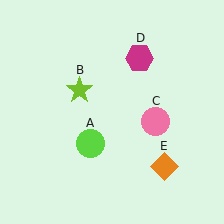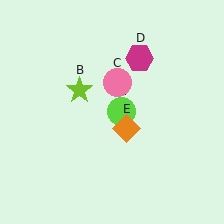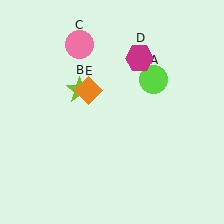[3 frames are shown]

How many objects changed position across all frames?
3 objects changed position: lime circle (object A), pink circle (object C), orange diamond (object E).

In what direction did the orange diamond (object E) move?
The orange diamond (object E) moved up and to the left.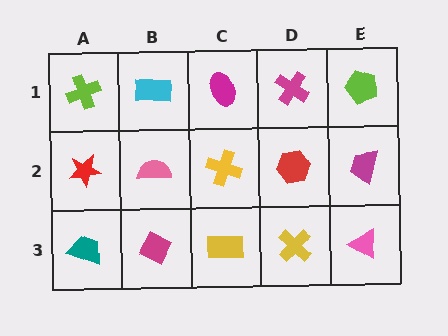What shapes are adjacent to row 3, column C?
A yellow cross (row 2, column C), a magenta diamond (row 3, column B), a yellow cross (row 3, column D).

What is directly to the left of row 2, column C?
A pink semicircle.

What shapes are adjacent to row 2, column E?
A lime pentagon (row 1, column E), a pink triangle (row 3, column E), a red hexagon (row 2, column D).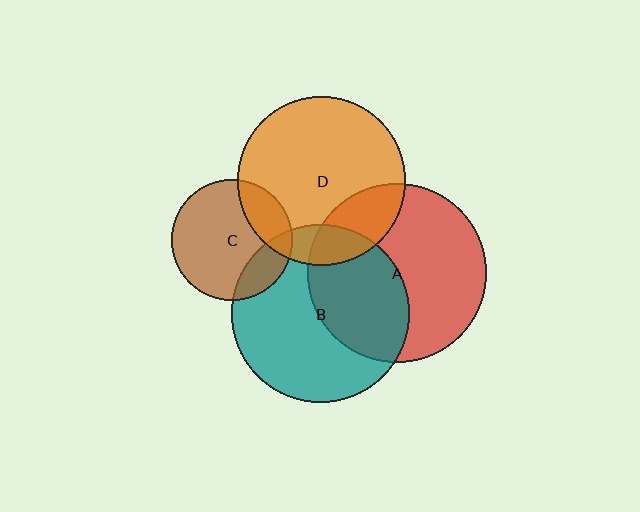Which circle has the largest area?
Circle A (red).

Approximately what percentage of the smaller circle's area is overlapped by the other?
Approximately 20%.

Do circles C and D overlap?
Yes.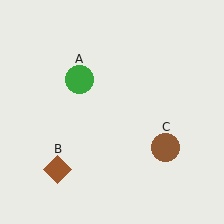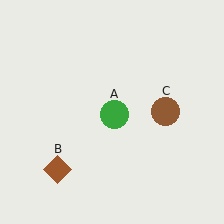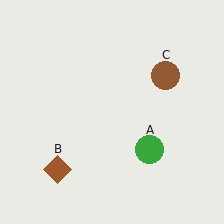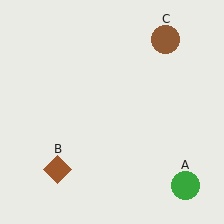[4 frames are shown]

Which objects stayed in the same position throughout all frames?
Brown diamond (object B) remained stationary.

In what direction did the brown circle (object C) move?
The brown circle (object C) moved up.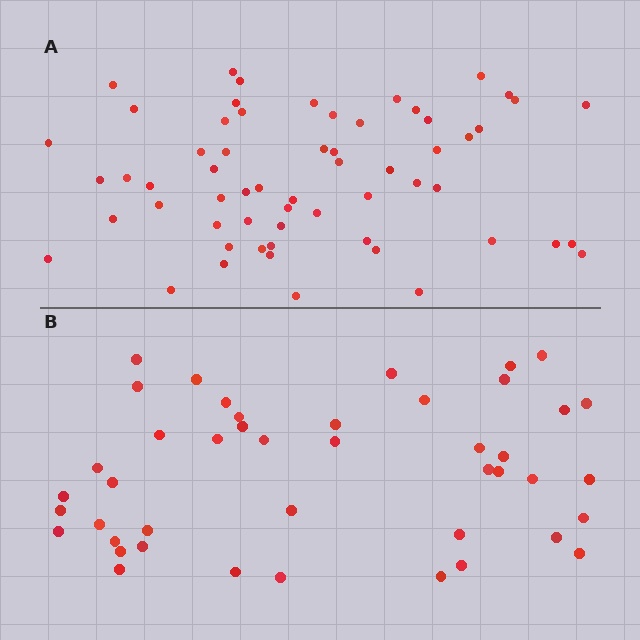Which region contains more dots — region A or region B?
Region A (the top region) has more dots.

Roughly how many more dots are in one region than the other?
Region A has approximately 15 more dots than region B.